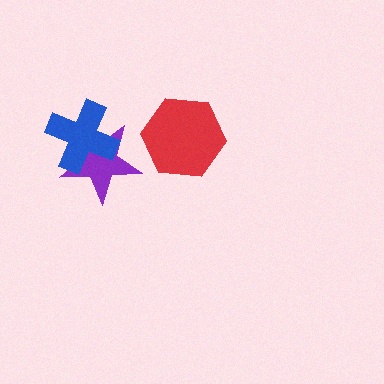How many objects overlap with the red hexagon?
0 objects overlap with the red hexagon.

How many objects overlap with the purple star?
1 object overlaps with the purple star.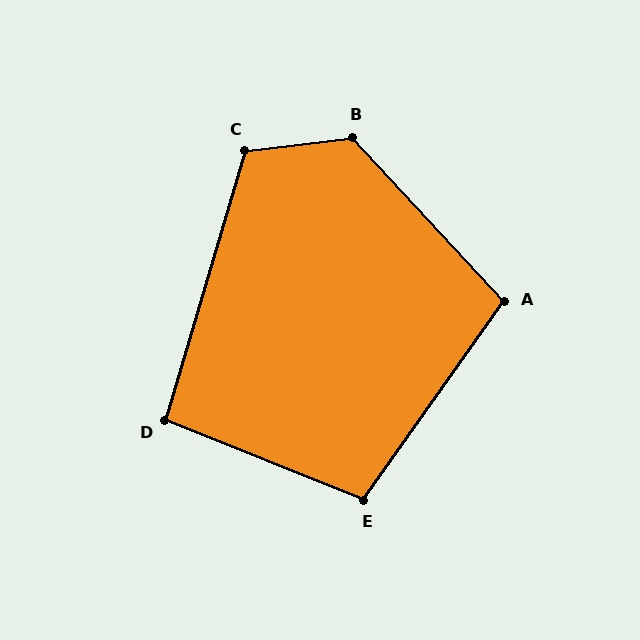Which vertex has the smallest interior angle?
D, at approximately 95 degrees.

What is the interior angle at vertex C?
Approximately 114 degrees (obtuse).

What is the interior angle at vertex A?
Approximately 102 degrees (obtuse).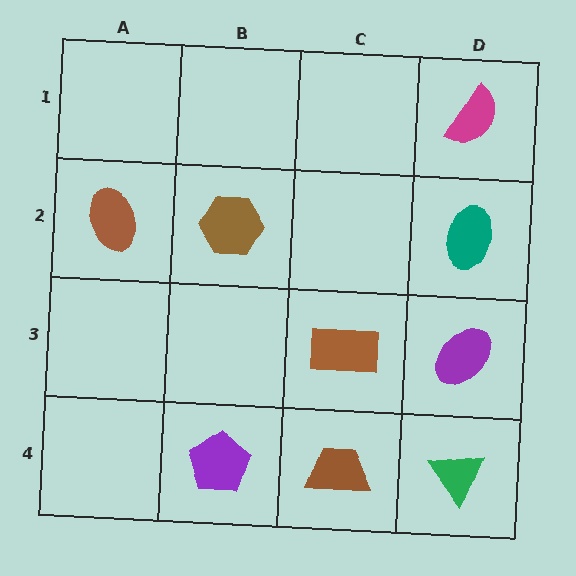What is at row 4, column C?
A brown trapezoid.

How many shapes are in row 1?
1 shape.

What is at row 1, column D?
A magenta semicircle.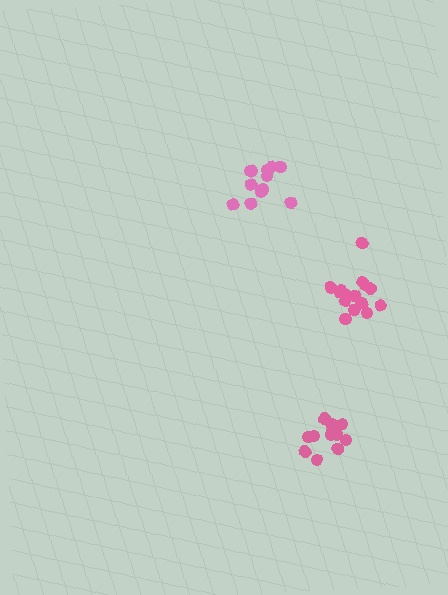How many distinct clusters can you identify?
There are 3 distinct clusters.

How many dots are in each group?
Group 1: 11 dots, Group 2: 15 dots, Group 3: 12 dots (38 total).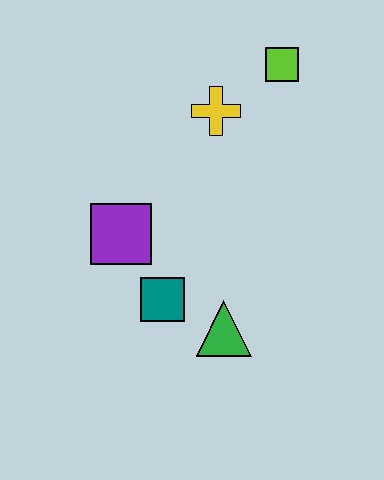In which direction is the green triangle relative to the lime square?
The green triangle is below the lime square.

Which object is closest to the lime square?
The yellow cross is closest to the lime square.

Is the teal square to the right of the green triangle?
No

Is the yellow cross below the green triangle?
No